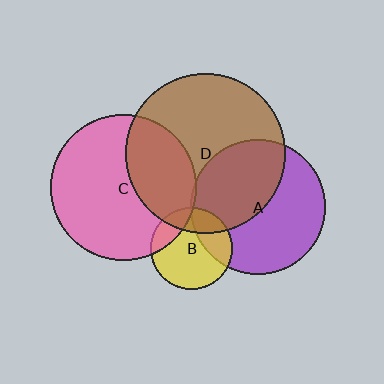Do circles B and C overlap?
Yes.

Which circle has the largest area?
Circle D (brown).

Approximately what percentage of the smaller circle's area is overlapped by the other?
Approximately 20%.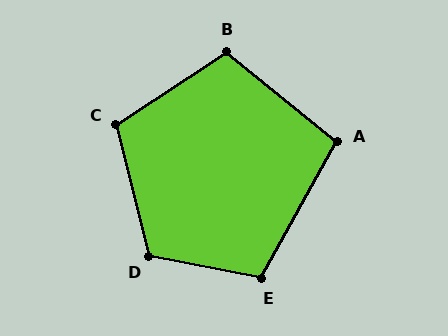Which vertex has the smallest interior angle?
A, at approximately 100 degrees.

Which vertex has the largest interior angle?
D, at approximately 115 degrees.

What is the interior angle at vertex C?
Approximately 110 degrees (obtuse).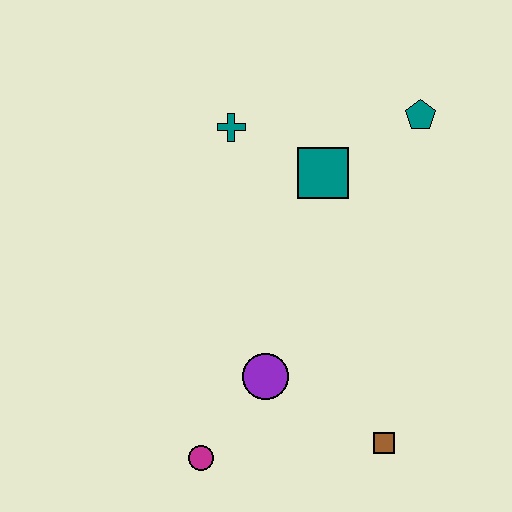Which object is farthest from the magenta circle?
The teal pentagon is farthest from the magenta circle.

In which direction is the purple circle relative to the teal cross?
The purple circle is below the teal cross.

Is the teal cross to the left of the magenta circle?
No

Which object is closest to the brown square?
The purple circle is closest to the brown square.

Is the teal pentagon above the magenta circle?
Yes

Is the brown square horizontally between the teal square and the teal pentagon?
Yes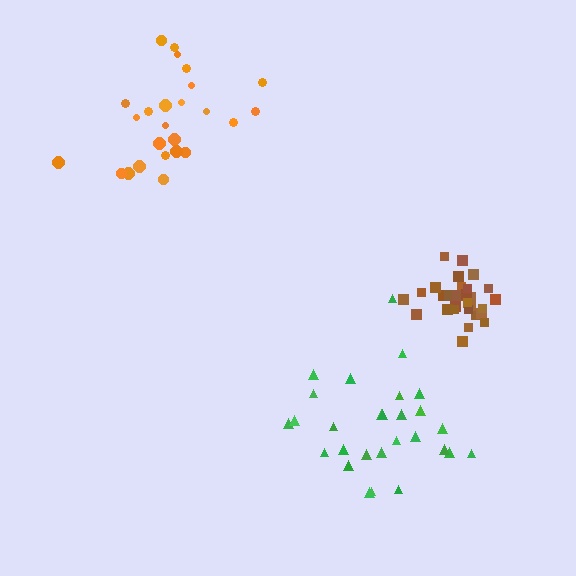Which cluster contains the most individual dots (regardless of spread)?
Brown (32).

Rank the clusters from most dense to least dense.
brown, green, orange.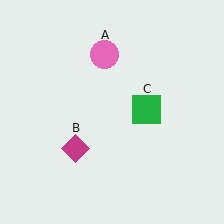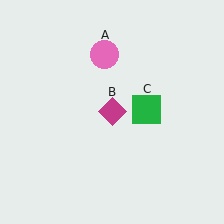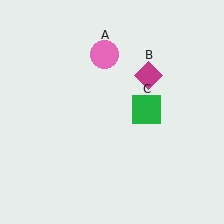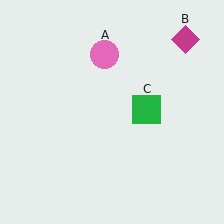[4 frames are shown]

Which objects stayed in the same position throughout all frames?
Pink circle (object A) and green square (object C) remained stationary.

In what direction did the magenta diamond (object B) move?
The magenta diamond (object B) moved up and to the right.